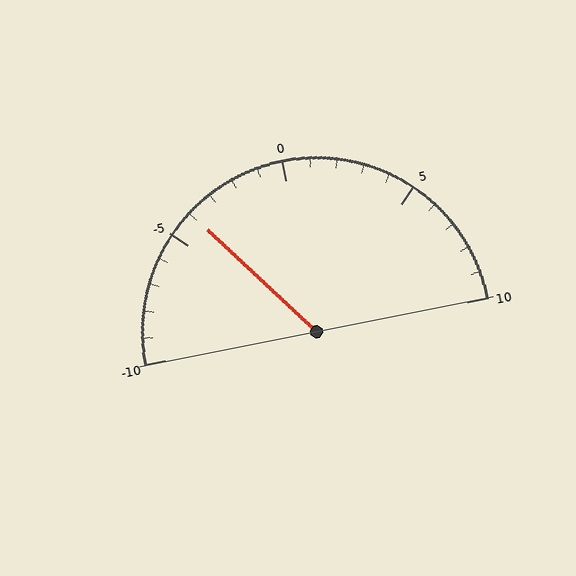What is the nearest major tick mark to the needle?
The nearest major tick mark is -5.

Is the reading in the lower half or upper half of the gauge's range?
The reading is in the lower half of the range (-10 to 10).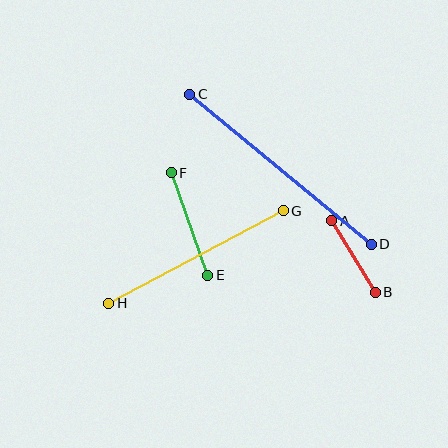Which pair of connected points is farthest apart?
Points C and D are farthest apart.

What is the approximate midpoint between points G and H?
The midpoint is at approximately (196, 257) pixels.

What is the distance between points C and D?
The distance is approximately 236 pixels.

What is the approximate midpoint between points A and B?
The midpoint is at approximately (353, 257) pixels.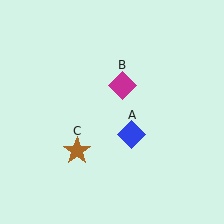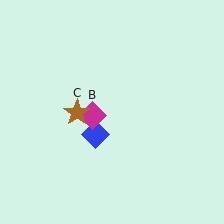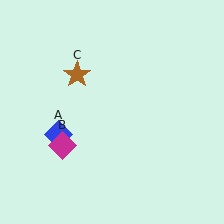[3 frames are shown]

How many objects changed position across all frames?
3 objects changed position: blue diamond (object A), magenta diamond (object B), brown star (object C).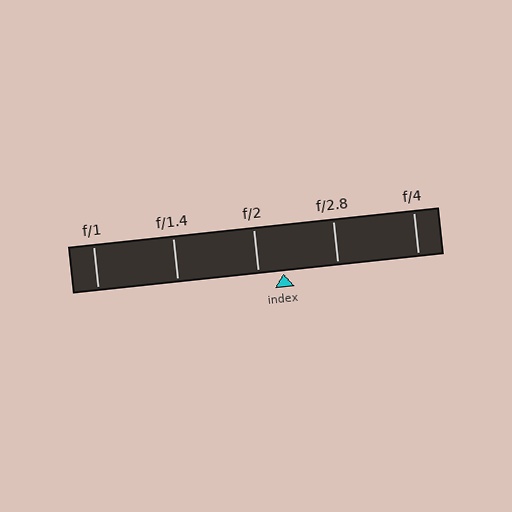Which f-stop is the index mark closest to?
The index mark is closest to f/2.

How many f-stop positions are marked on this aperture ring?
There are 5 f-stop positions marked.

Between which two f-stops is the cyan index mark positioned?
The index mark is between f/2 and f/2.8.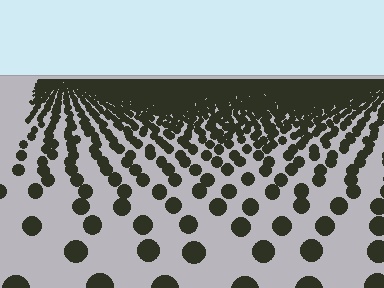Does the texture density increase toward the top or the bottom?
Density increases toward the top.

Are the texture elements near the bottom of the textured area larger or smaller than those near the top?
Larger. Near the bottom, elements are closer to the viewer and appear at a bigger on-screen size.